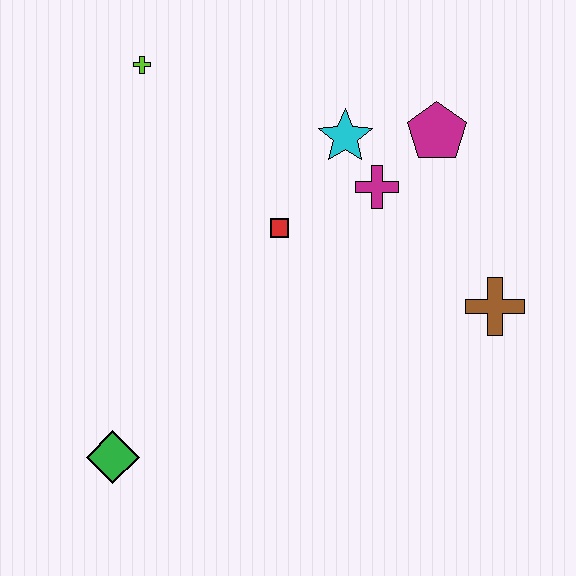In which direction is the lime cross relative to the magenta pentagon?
The lime cross is to the left of the magenta pentagon.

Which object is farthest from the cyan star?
The green diamond is farthest from the cyan star.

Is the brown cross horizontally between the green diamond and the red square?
No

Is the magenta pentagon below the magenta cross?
No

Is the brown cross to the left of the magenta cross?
No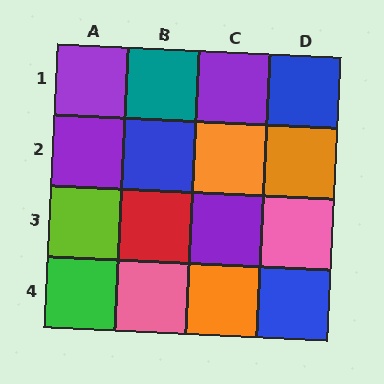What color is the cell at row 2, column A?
Purple.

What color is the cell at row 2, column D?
Orange.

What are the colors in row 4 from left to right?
Green, pink, orange, blue.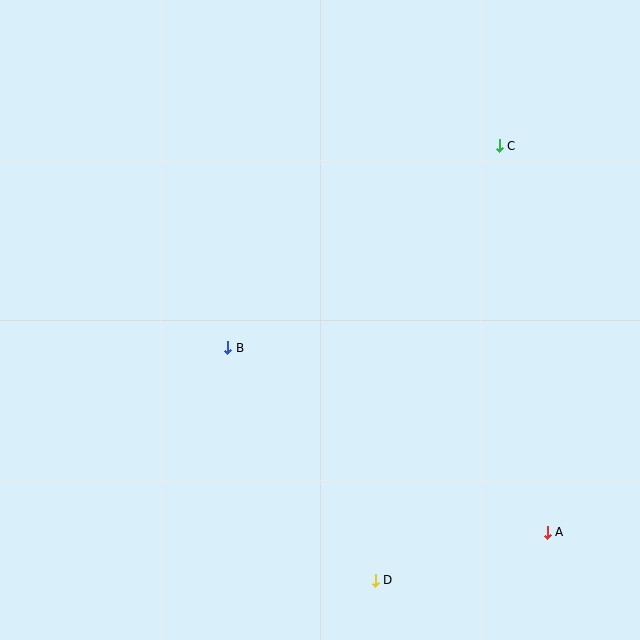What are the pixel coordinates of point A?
Point A is at (547, 532).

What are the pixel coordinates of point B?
Point B is at (228, 348).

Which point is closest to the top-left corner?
Point B is closest to the top-left corner.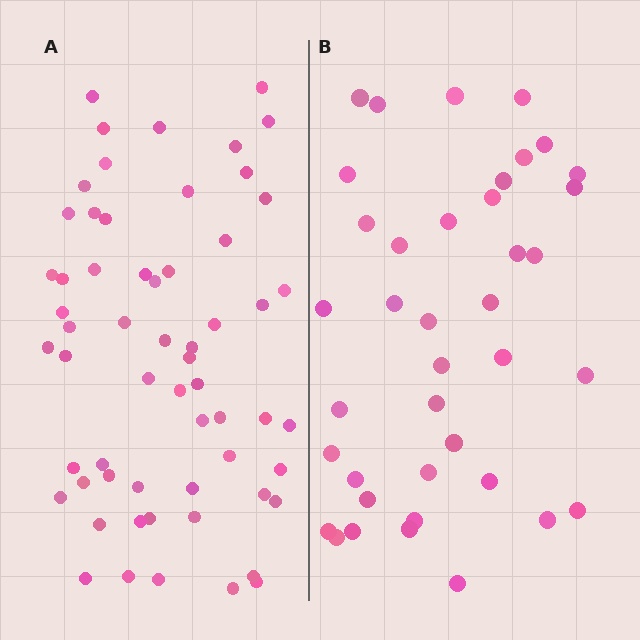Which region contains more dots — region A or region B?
Region A (the left region) has more dots.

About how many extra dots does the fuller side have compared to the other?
Region A has approximately 20 more dots than region B.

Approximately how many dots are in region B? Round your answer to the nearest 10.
About 40 dots. (The exact count is 39, which rounds to 40.)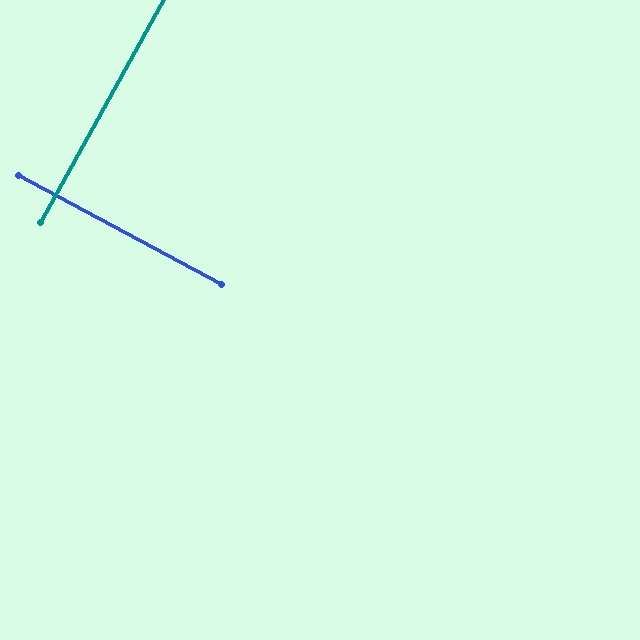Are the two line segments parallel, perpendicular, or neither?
Perpendicular — they meet at approximately 89°.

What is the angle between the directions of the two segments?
Approximately 89 degrees.